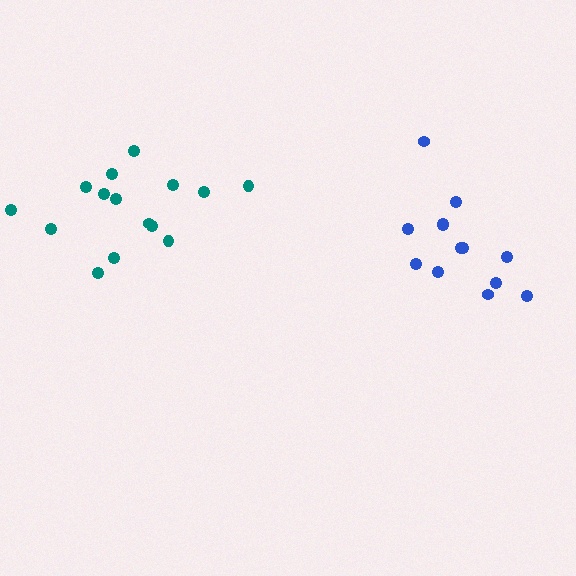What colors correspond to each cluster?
The clusters are colored: teal, blue.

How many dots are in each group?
Group 1: 15 dots, Group 2: 13 dots (28 total).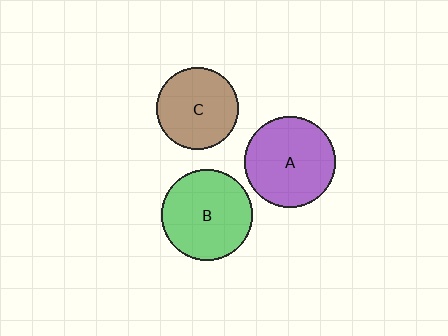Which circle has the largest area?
Circle A (purple).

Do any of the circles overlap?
No, none of the circles overlap.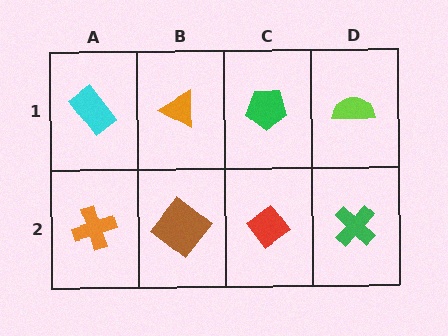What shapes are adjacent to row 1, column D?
A green cross (row 2, column D), a green pentagon (row 1, column C).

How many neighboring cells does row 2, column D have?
2.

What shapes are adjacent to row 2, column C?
A green pentagon (row 1, column C), a brown diamond (row 2, column B), a green cross (row 2, column D).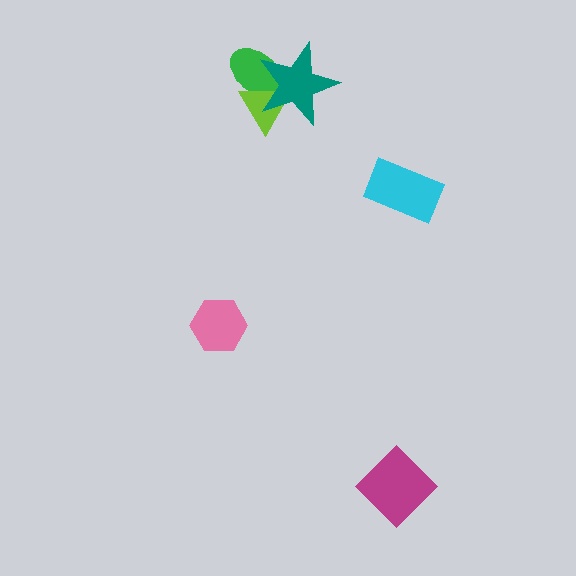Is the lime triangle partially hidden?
Yes, it is partially covered by another shape.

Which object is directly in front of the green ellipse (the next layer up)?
The lime triangle is directly in front of the green ellipse.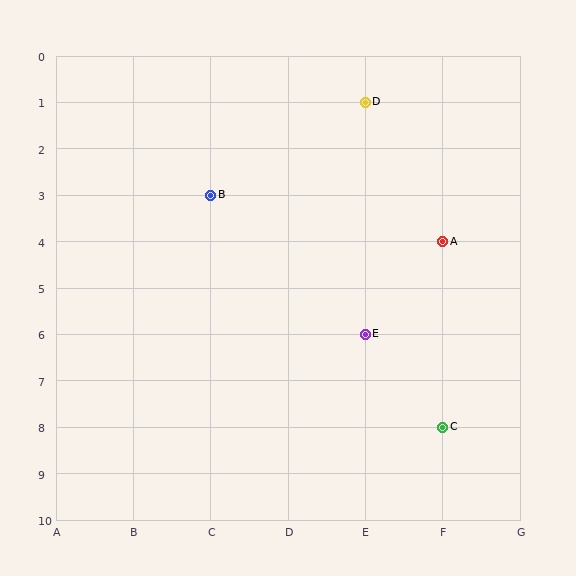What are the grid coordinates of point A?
Point A is at grid coordinates (F, 4).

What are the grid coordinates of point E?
Point E is at grid coordinates (E, 6).